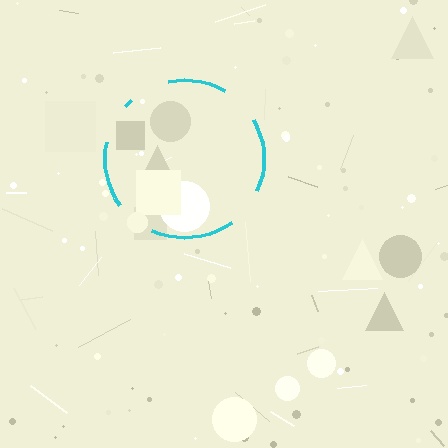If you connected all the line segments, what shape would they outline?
They would outline a circle.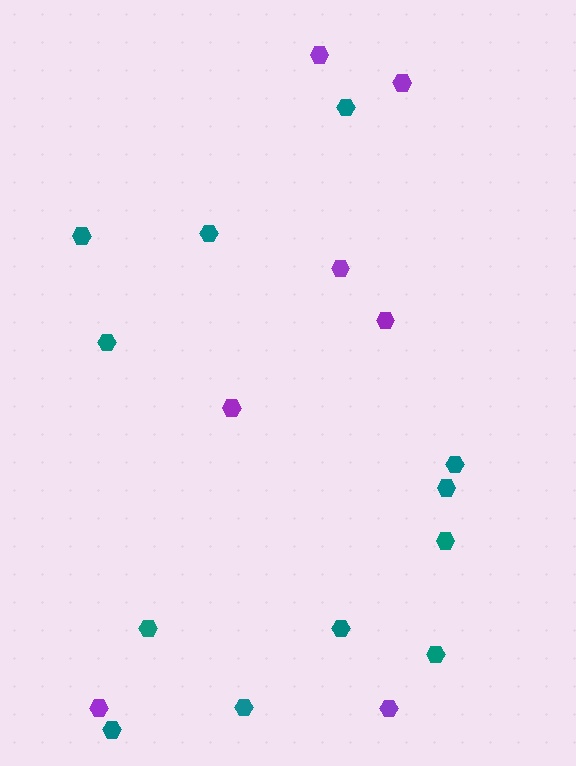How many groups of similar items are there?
There are 2 groups: one group of purple hexagons (7) and one group of teal hexagons (12).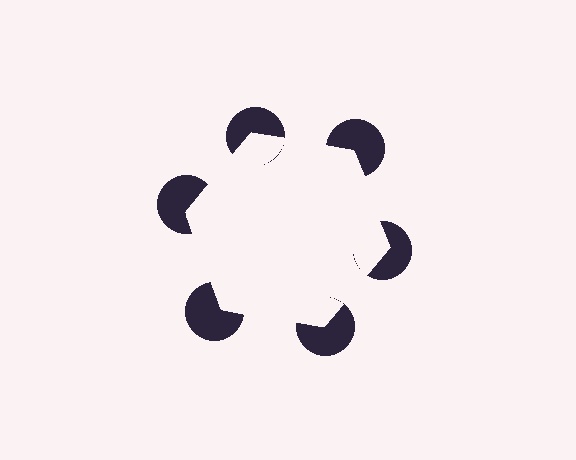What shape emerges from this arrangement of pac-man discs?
An illusory hexagon — its edges are inferred from the aligned wedge cuts in the pac-man discs, not physically drawn.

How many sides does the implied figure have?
6 sides.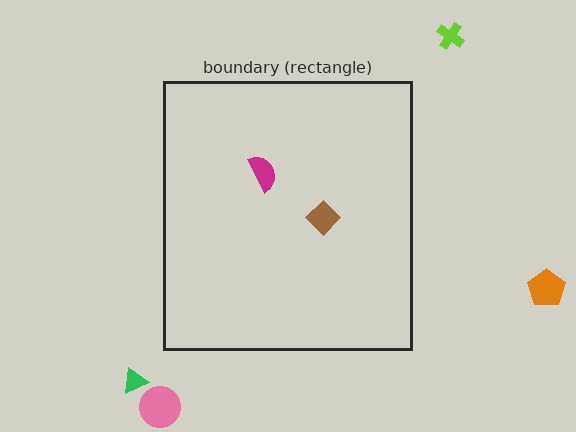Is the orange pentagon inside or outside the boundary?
Outside.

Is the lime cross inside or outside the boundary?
Outside.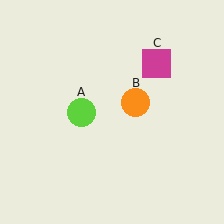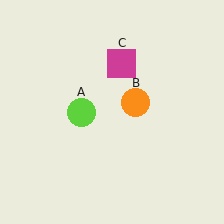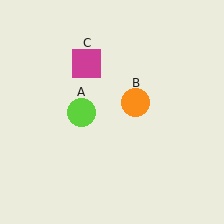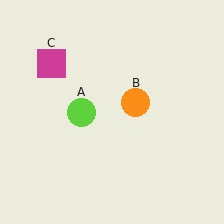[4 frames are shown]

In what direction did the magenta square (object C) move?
The magenta square (object C) moved left.